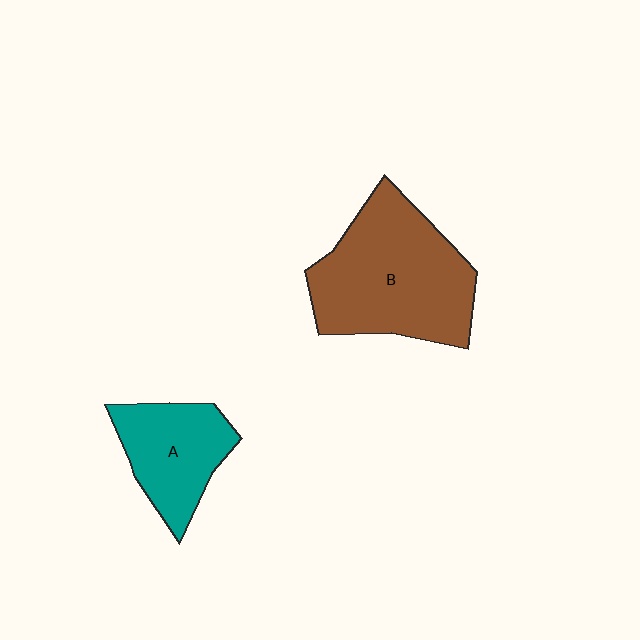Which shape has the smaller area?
Shape A (teal).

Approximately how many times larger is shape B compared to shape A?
Approximately 1.8 times.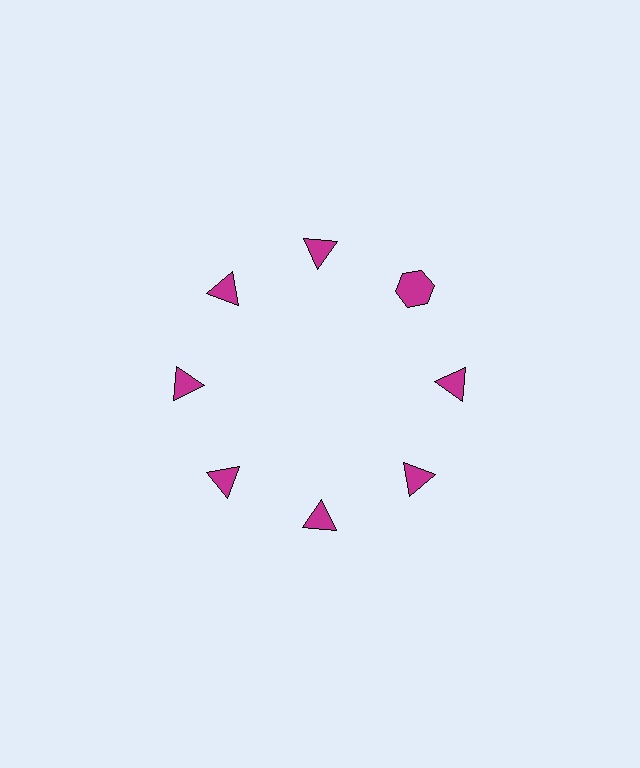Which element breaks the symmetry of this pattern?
The magenta hexagon at roughly the 2 o'clock position breaks the symmetry. All other shapes are magenta triangles.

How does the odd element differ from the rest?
It has a different shape: hexagon instead of triangle.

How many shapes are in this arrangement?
There are 8 shapes arranged in a ring pattern.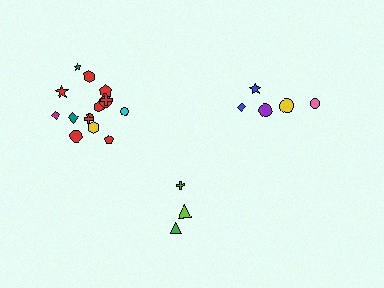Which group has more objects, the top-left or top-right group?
The top-left group.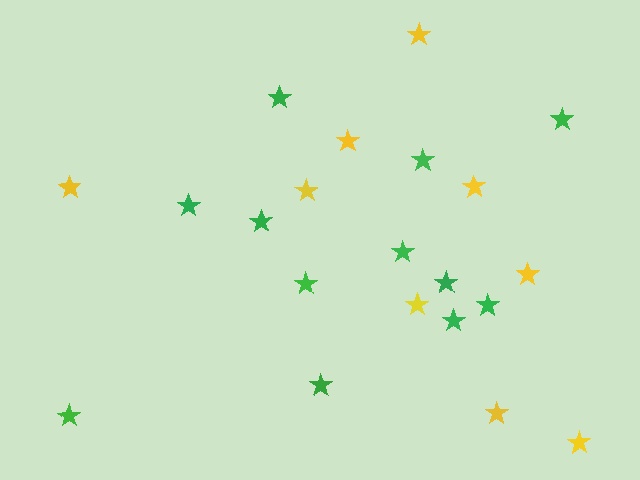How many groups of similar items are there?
There are 2 groups: one group of green stars (12) and one group of yellow stars (9).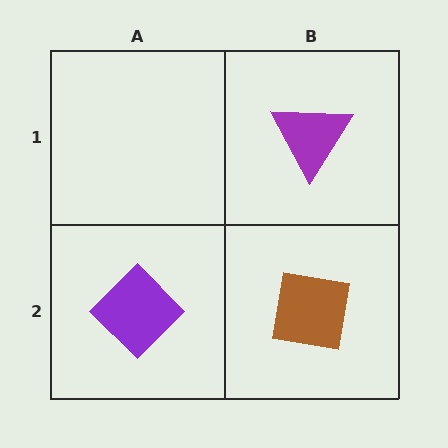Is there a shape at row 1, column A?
No, that cell is empty.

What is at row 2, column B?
A brown square.